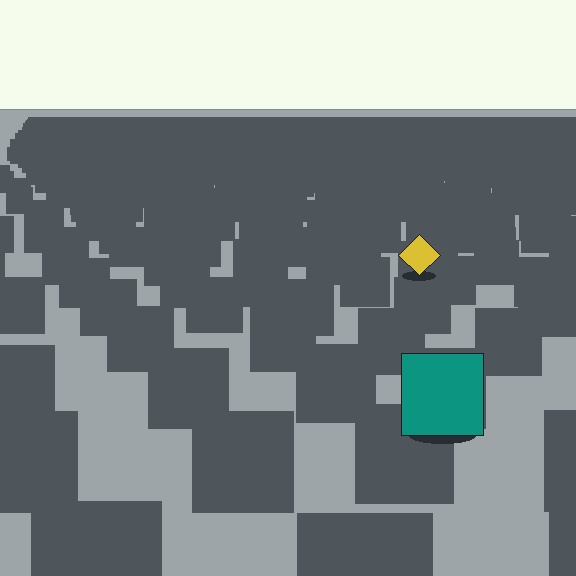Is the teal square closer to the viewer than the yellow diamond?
Yes. The teal square is closer — you can tell from the texture gradient: the ground texture is coarser near it.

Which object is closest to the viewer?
The teal square is closest. The texture marks near it are larger and more spread out.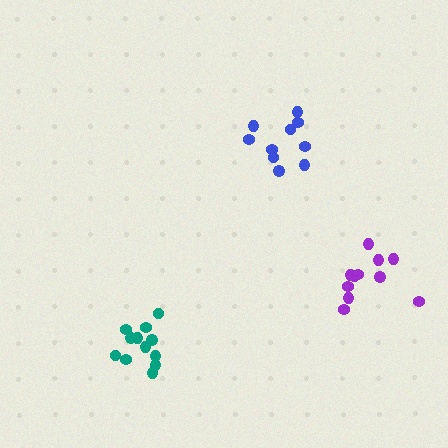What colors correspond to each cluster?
The clusters are colored: teal, blue, purple.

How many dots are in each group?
Group 1: 12 dots, Group 2: 10 dots, Group 3: 11 dots (33 total).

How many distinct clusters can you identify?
There are 3 distinct clusters.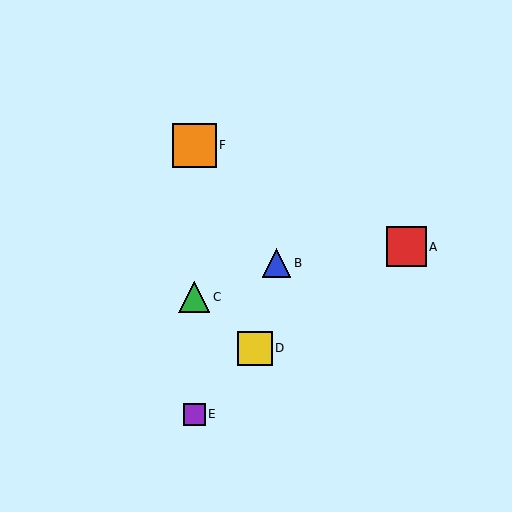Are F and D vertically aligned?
No, F is at x≈194 and D is at x≈255.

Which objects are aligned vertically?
Objects C, E, F are aligned vertically.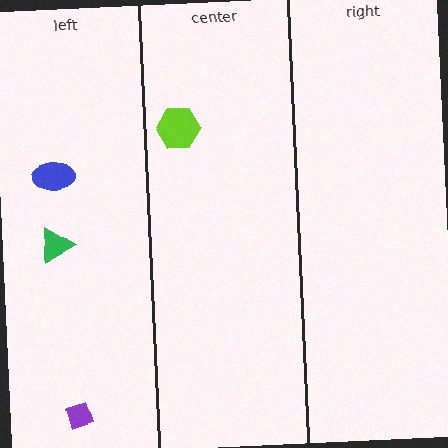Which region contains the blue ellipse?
The left region.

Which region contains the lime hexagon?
The center region.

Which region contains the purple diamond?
The left region.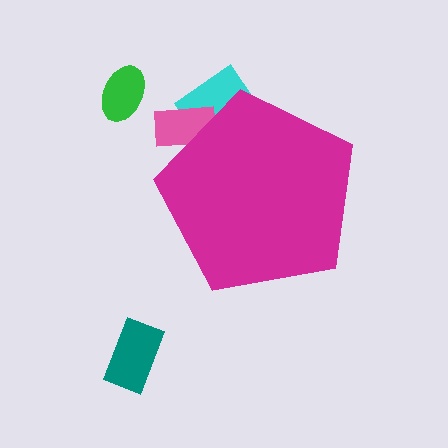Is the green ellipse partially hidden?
No, the green ellipse is fully visible.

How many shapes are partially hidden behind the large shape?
2 shapes are partially hidden.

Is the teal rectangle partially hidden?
No, the teal rectangle is fully visible.